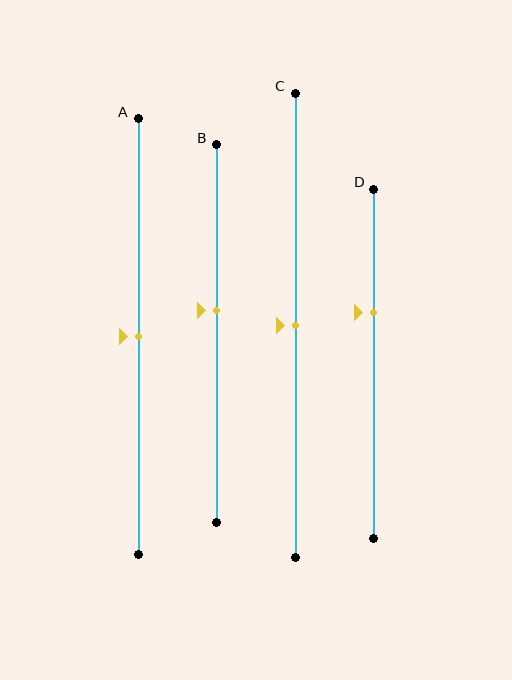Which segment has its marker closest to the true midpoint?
Segment A has its marker closest to the true midpoint.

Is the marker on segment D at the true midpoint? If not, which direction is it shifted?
No, the marker on segment D is shifted upward by about 15% of the segment length.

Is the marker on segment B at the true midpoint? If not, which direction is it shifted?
No, the marker on segment B is shifted upward by about 6% of the segment length.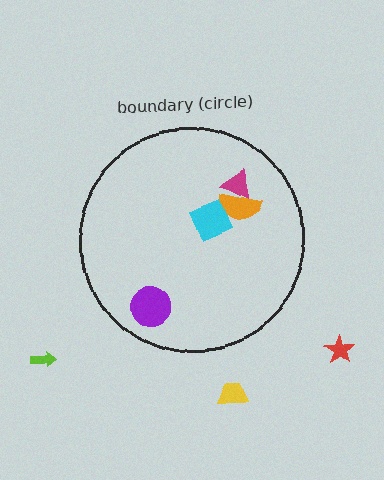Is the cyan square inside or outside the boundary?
Inside.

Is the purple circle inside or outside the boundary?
Inside.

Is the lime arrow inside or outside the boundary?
Outside.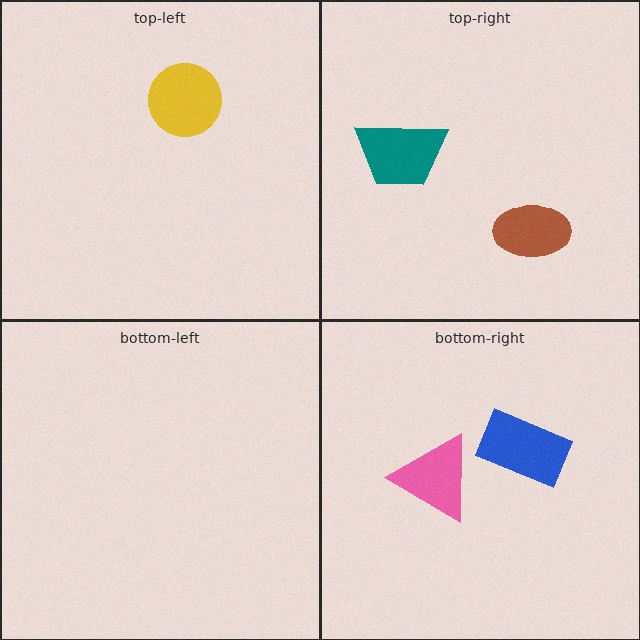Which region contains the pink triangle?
The bottom-right region.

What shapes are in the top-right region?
The teal trapezoid, the brown ellipse.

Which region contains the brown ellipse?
The top-right region.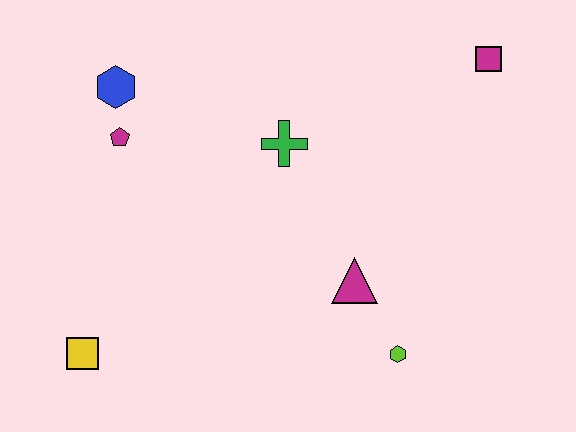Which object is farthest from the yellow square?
The magenta square is farthest from the yellow square.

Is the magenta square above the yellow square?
Yes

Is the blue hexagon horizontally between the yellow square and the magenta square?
Yes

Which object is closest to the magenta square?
The green cross is closest to the magenta square.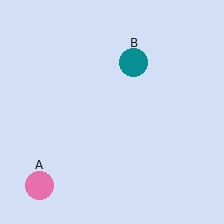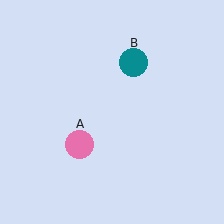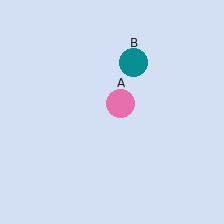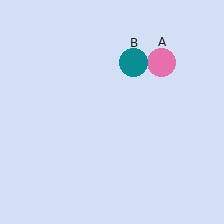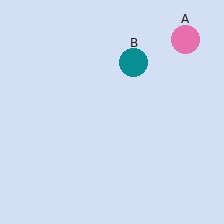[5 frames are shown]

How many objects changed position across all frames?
1 object changed position: pink circle (object A).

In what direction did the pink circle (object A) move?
The pink circle (object A) moved up and to the right.